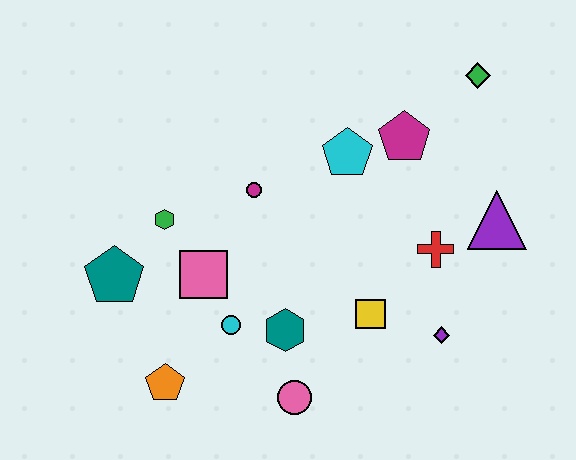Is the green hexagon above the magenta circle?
No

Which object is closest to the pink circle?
The teal hexagon is closest to the pink circle.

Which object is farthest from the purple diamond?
The teal pentagon is farthest from the purple diamond.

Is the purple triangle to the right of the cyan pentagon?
Yes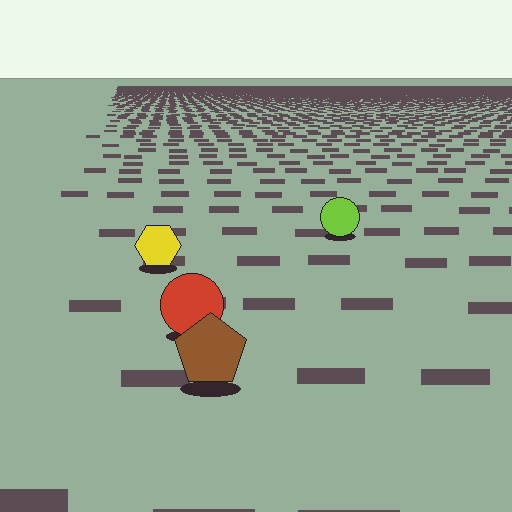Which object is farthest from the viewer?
The lime circle is farthest from the viewer. It appears smaller and the ground texture around it is denser.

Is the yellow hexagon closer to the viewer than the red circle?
No. The red circle is closer — you can tell from the texture gradient: the ground texture is coarser near it.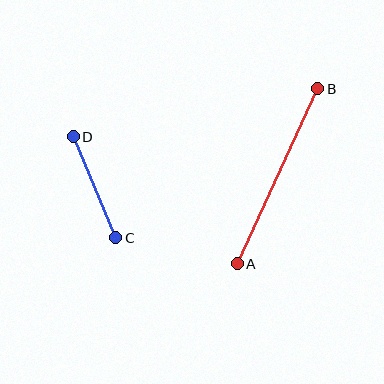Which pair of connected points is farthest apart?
Points A and B are farthest apart.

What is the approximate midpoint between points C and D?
The midpoint is at approximately (95, 187) pixels.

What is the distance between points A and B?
The distance is approximately 192 pixels.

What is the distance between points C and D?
The distance is approximately 110 pixels.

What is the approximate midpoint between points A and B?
The midpoint is at approximately (278, 176) pixels.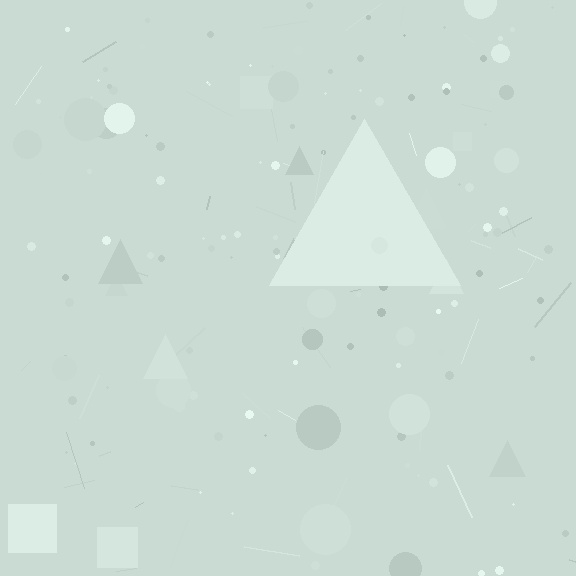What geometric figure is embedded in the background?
A triangle is embedded in the background.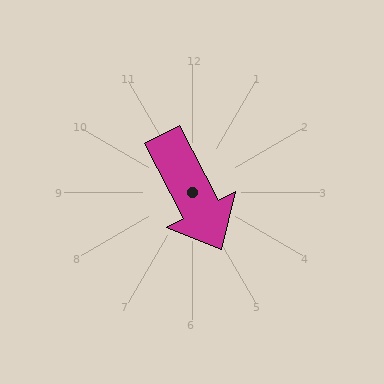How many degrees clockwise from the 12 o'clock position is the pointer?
Approximately 152 degrees.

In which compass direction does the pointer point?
Southeast.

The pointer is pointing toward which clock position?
Roughly 5 o'clock.